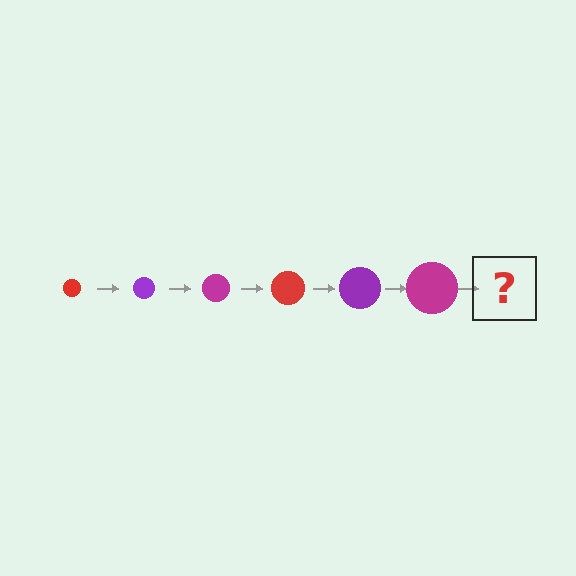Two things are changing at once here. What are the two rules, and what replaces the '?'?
The two rules are that the circle grows larger each step and the color cycles through red, purple, and magenta. The '?' should be a red circle, larger than the previous one.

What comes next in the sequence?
The next element should be a red circle, larger than the previous one.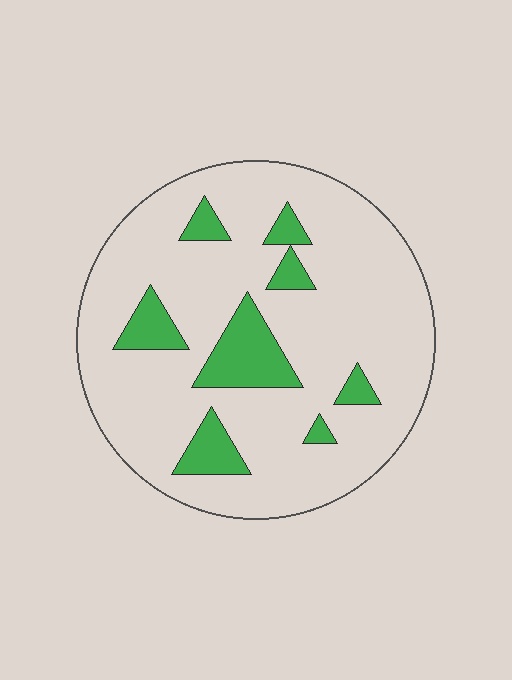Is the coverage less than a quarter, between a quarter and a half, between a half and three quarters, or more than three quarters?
Less than a quarter.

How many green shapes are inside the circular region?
8.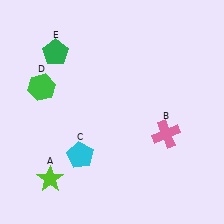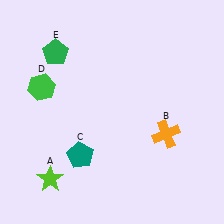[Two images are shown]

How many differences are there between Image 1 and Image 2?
There are 2 differences between the two images.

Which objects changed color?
B changed from pink to orange. C changed from cyan to teal.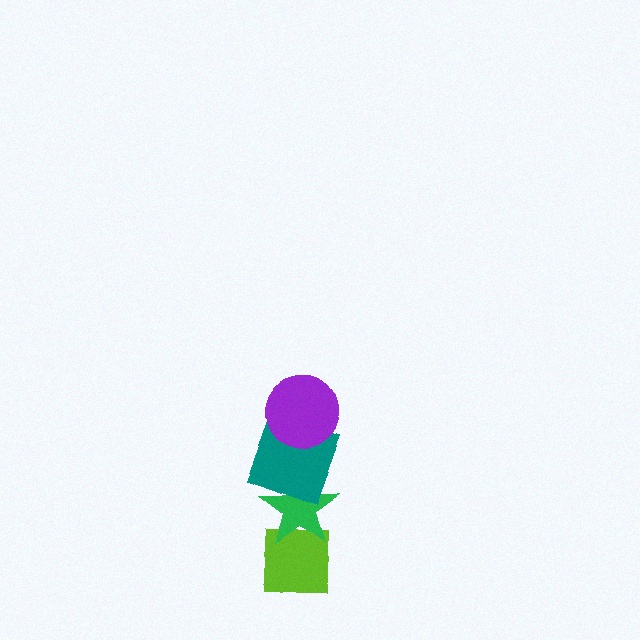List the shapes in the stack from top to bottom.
From top to bottom: the purple circle, the teal square, the green star, the lime square.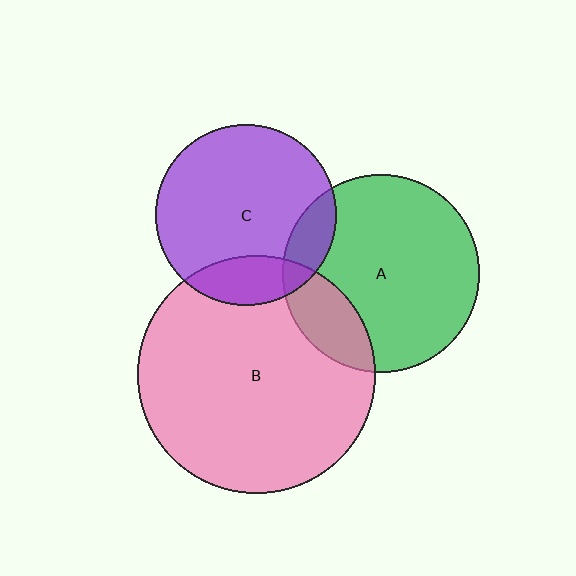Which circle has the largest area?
Circle B (pink).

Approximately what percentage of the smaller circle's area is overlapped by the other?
Approximately 20%.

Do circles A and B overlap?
Yes.